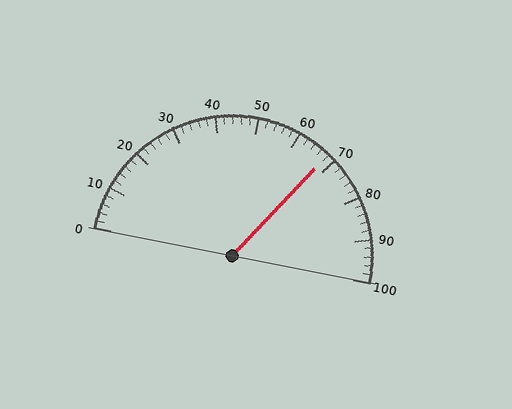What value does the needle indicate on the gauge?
The needle indicates approximately 68.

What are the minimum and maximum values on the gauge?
The gauge ranges from 0 to 100.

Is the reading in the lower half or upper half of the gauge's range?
The reading is in the upper half of the range (0 to 100).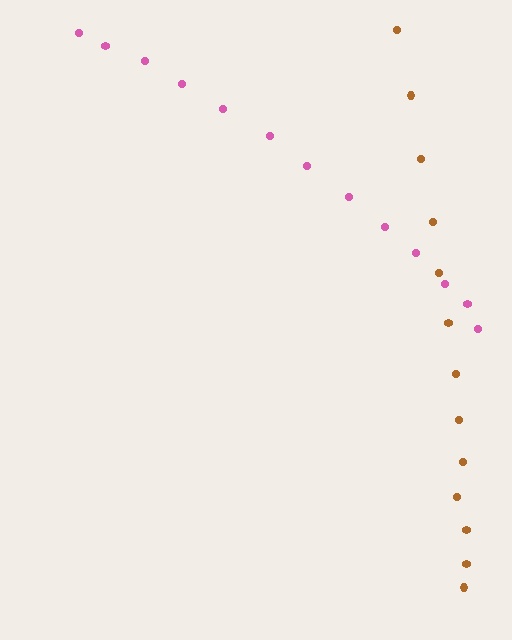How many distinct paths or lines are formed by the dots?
There are 2 distinct paths.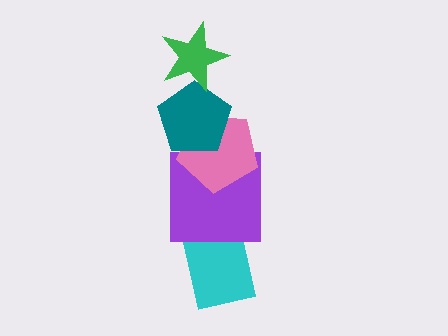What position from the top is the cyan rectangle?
The cyan rectangle is 5th from the top.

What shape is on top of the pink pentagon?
The teal pentagon is on top of the pink pentagon.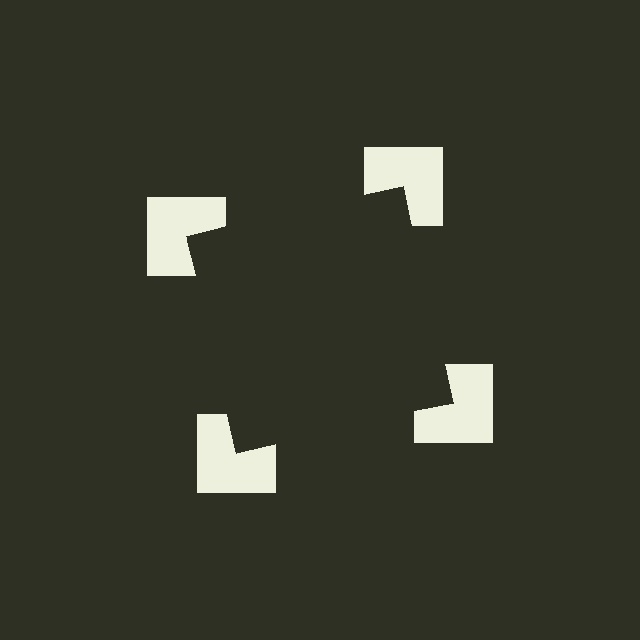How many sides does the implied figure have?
4 sides.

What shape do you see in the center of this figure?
An illusory square — its edges are inferred from the aligned wedge cuts in the notched squares, not physically drawn.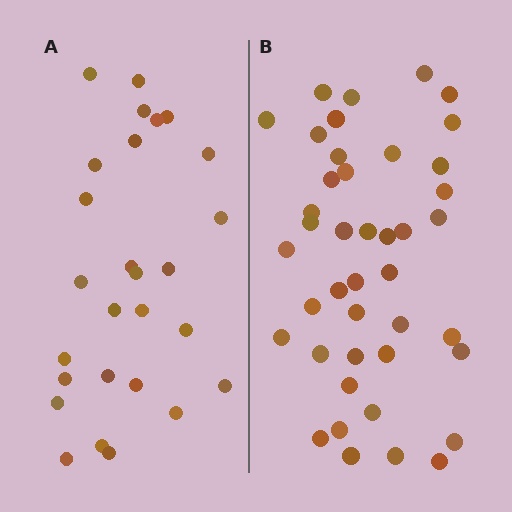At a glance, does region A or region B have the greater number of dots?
Region B (the right region) has more dots.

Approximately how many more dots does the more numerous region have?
Region B has approximately 15 more dots than region A.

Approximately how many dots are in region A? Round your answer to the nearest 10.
About 30 dots. (The exact count is 27, which rounds to 30.)